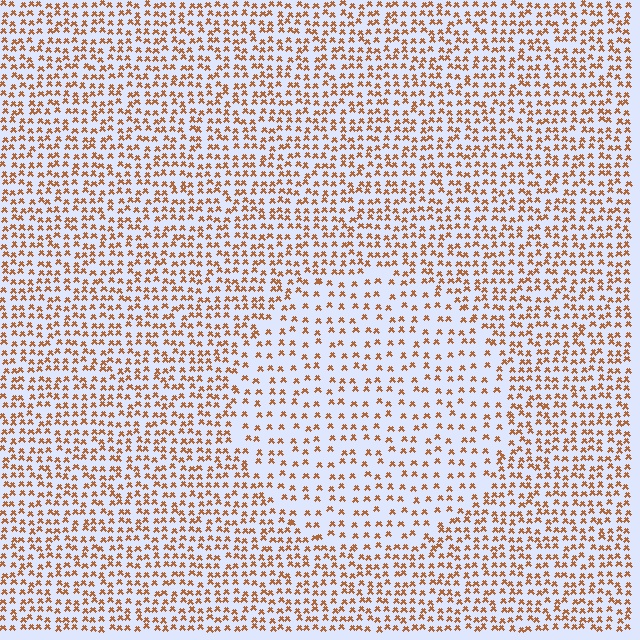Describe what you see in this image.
The image contains small brown elements arranged at two different densities. A circle-shaped region is visible where the elements are less densely packed than the surrounding area.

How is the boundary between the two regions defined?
The boundary is defined by a change in element density (approximately 1.8x ratio). All elements are the same color, size, and shape.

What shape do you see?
I see a circle.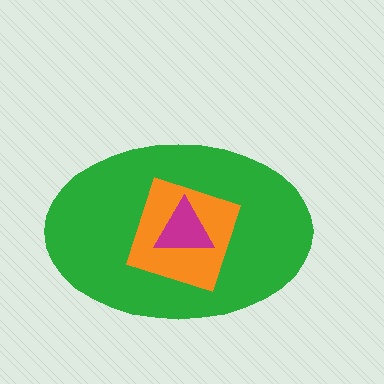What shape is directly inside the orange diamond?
The magenta triangle.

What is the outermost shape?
The green ellipse.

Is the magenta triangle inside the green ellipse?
Yes.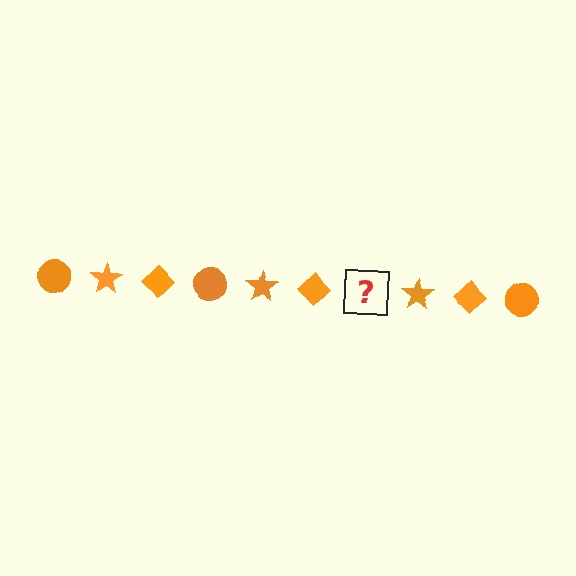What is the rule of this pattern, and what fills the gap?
The rule is that the pattern cycles through circle, star, diamond shapes in orange. The gap should be filled with an orange circle.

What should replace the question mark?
The question mark should be replaced with an orange circle.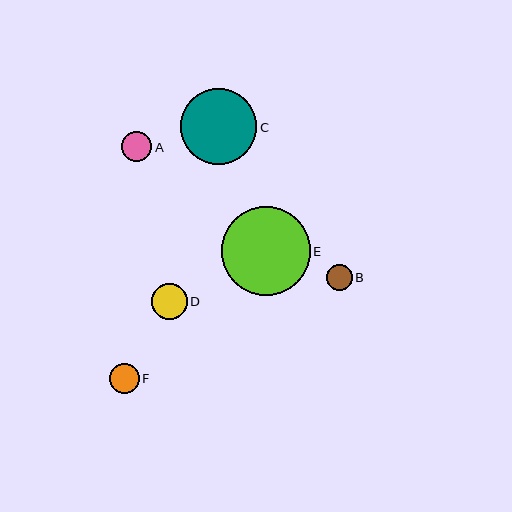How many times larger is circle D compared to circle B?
Circle D is approximately 1.4 times the size of circle B.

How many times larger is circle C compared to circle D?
Circle C is approximately 2.1 times the size of circle D.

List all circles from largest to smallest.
From largest to smallest: E, C, D, A, F, B.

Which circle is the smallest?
Circle B is the smallest with a size of approximately 26 pixels.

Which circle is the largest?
Circle E is the largest with a size of approximately 89 pixels.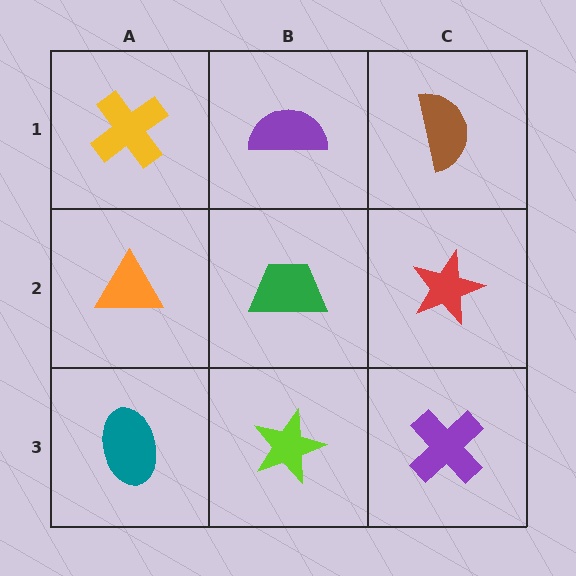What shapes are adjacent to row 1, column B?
A green trapezoid (row 2, column B), a yellow cross (row 1, column A), a brown semicircle (row 1, column C).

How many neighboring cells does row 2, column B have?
4.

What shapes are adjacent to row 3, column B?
A green trapezoid (row 2, column B), a teal ellipse (row 3, column A), a purple cross (row 3, column C).